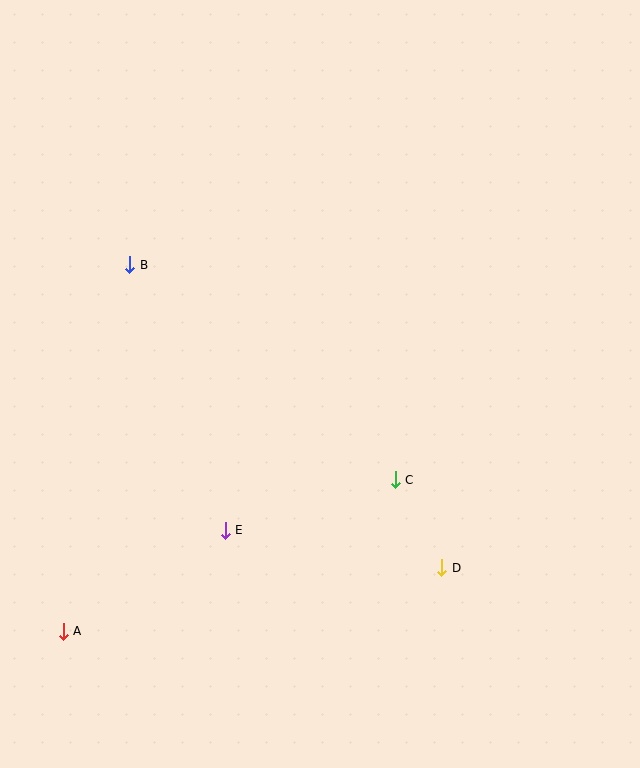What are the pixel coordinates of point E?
Point E is at (225, 530).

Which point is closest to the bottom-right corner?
Point D is closest to the bottom-right corner.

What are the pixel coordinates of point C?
Point C is at (395, 480).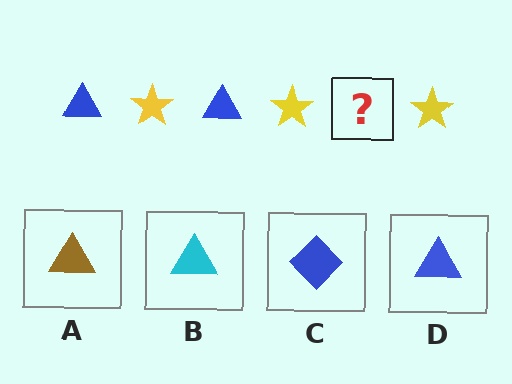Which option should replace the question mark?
Option D.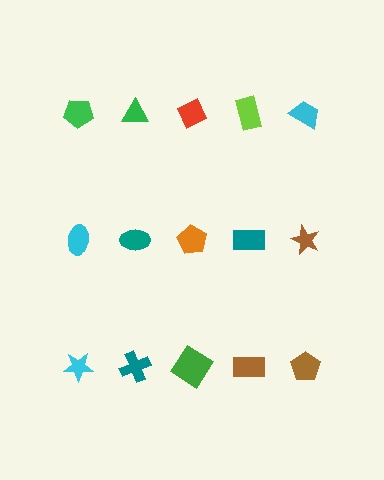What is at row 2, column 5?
A brown star.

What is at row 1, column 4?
A lime rectangle.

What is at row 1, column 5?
A cyan trapezoid.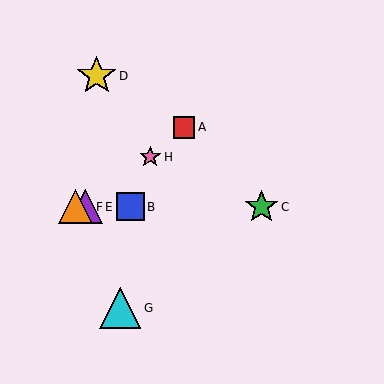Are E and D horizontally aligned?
No, E is at y≈207 and D is at y≈76.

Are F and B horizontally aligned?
Yes, both are at y≈207.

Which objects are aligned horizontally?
Objects B, C, E, F are aligned horizontally.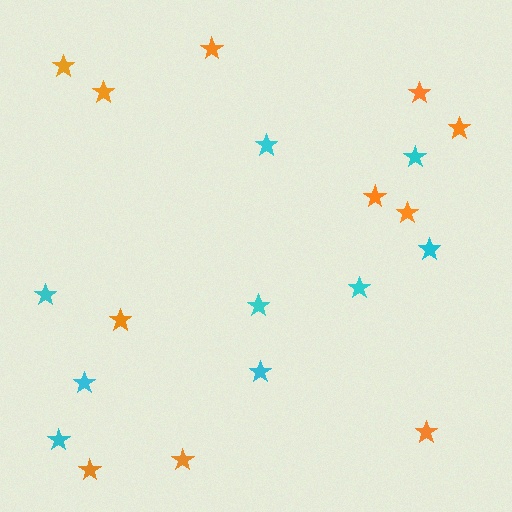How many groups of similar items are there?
There are 2 groups: one group of cyan stars (9) and one group of orange stars (11).